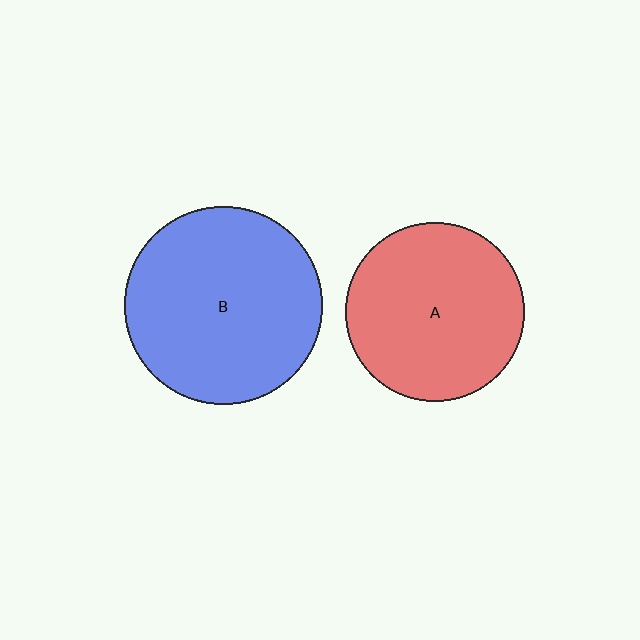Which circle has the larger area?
Circle B (blue).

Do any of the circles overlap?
No, none of the circles overlap.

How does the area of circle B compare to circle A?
Approximately 1.2 times.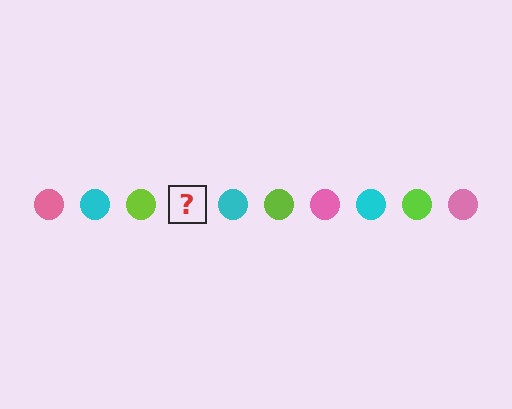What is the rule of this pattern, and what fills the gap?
The rule is that the pattern cycles through pink, cyan, lime circles. The gap should be filled with a pink circle.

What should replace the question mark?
The question mark should be replaced with a pink circle.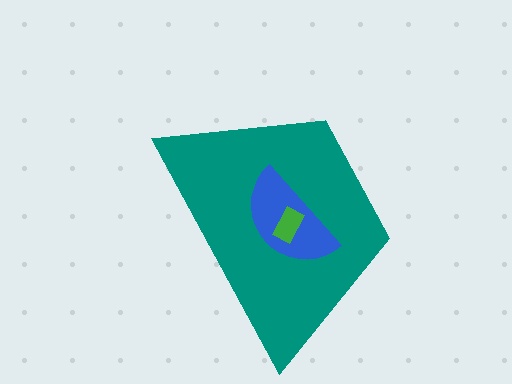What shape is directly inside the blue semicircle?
The green rectangle.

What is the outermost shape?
The teal trapezoid.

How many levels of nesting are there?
3.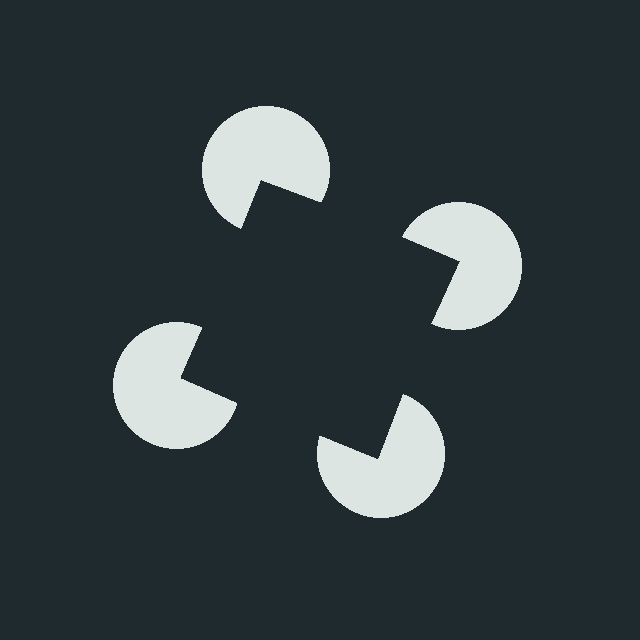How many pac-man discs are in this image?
There are 4 — one at each vertex of the illusory square.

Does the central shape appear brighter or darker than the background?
It typically appears slightly darker than the background, even though no actual brightness change is drawn.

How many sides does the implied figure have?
4 sides.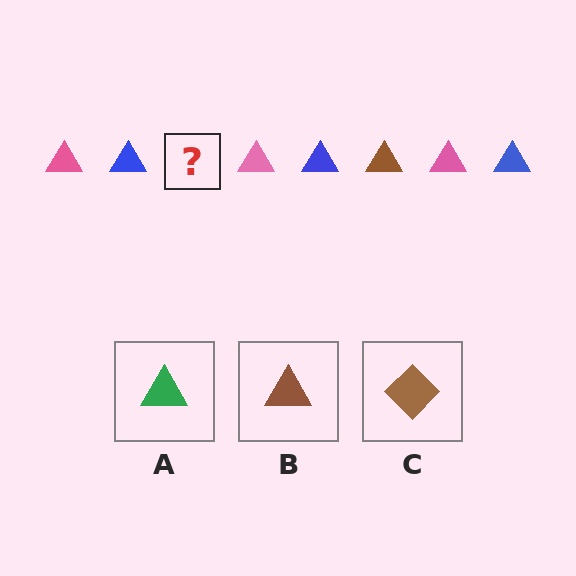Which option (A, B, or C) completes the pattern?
B.